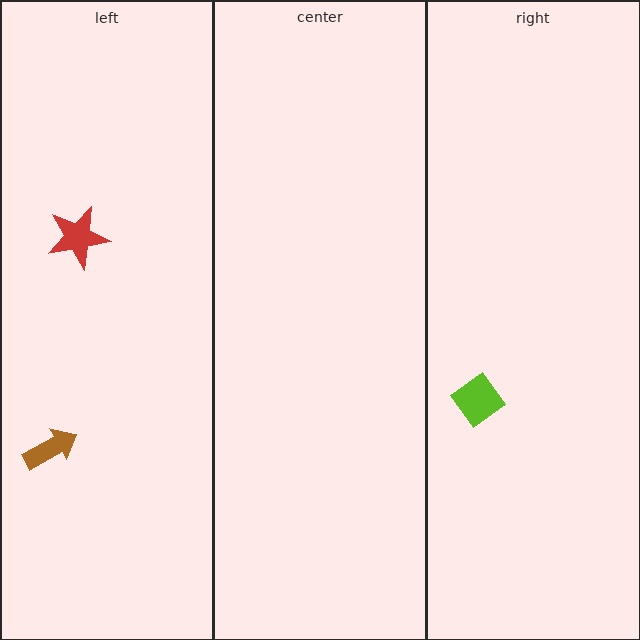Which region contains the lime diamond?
The right region.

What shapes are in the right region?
The lime diamond.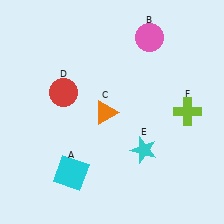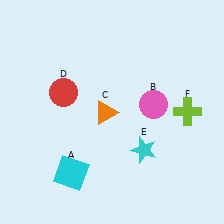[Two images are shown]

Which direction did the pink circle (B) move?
The pink circle (B) moved down.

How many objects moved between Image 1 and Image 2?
1 object moved between the two images.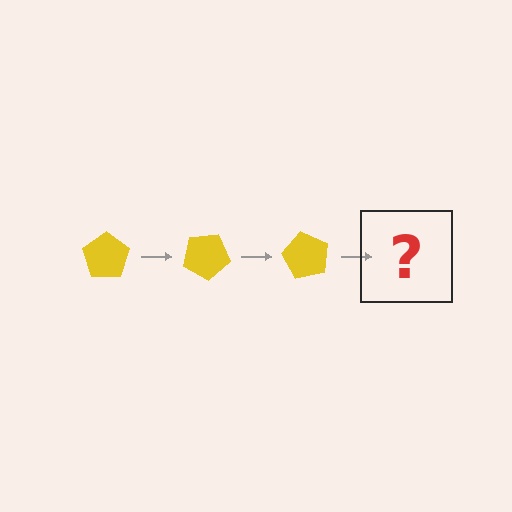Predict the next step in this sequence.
The next step is a yellow pentagon rotated 90 degrees.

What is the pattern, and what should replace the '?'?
The pattern is that the pentagon rotates 30 degrees each step. The '?' should be a yellow pentagon rotated 90 degrees.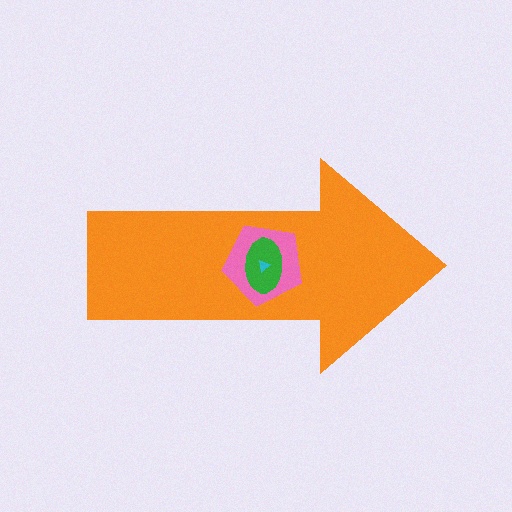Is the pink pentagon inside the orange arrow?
Yes.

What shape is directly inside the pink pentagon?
The green ellipse.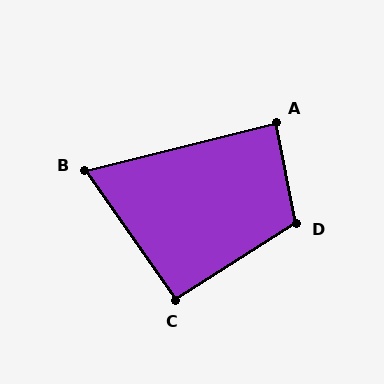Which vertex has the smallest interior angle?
B, at approximately 69 degrees.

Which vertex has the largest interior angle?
D, at approximately 111 degrees.